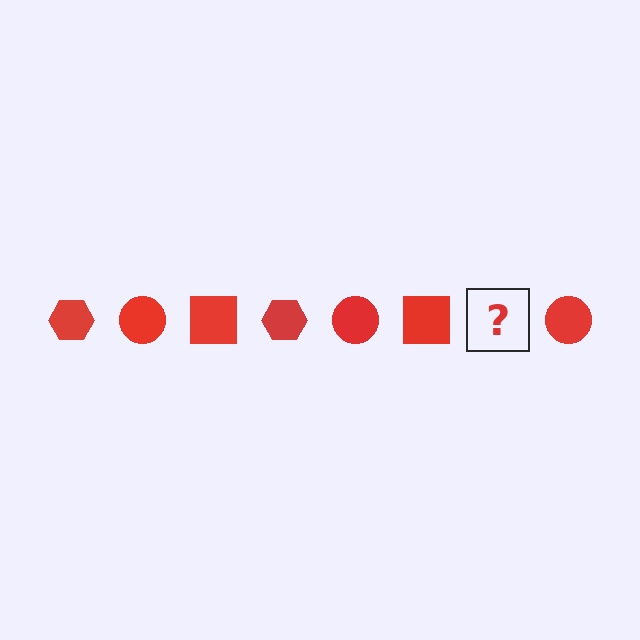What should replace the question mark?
The question mark should be replaced with a red hexagon.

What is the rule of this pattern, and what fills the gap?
The rule is that the pattern cycles through hexagon, circle, square shapes in red. The gap should be filled with a red hexagon.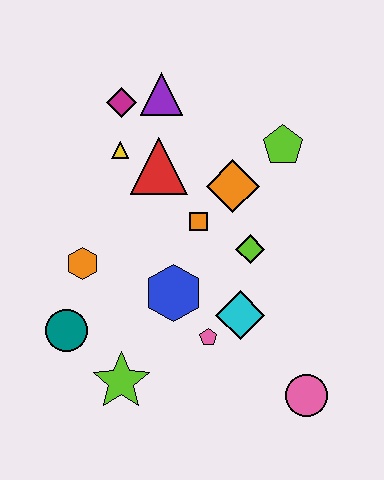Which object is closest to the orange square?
The orange diamond is closest to the orange square.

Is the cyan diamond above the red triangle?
No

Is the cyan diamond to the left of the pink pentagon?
No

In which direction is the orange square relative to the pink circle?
The orange square is above the pink circle.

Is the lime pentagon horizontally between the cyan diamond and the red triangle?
No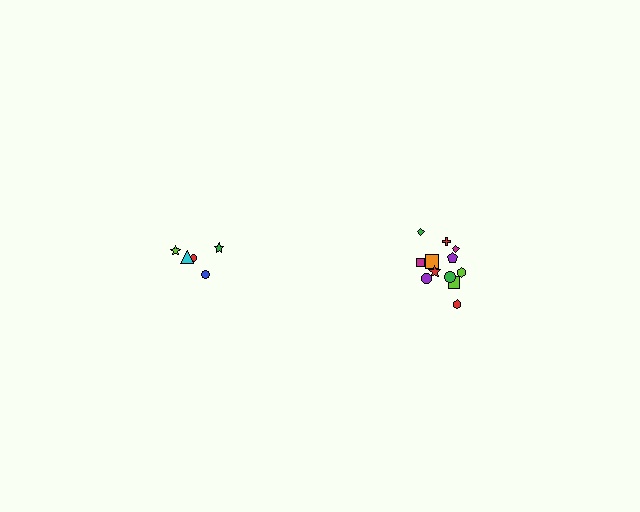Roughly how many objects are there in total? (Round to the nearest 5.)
Roughly 15 objects in total.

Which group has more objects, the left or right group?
The right group.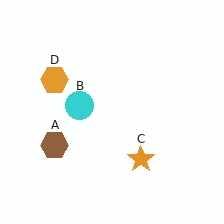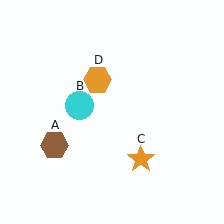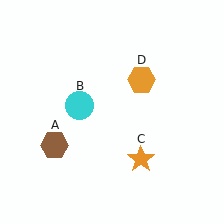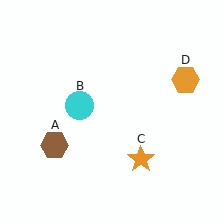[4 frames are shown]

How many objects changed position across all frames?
1 object changed position: orange hexagon (object D).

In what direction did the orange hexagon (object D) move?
The orange hexagon (object D) moved right.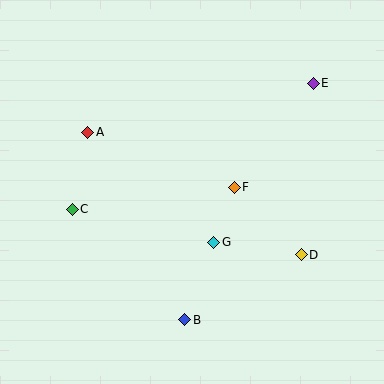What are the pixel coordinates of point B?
Point B is at (185, 320).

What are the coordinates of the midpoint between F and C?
The midpoint between F and C is at (153, 198).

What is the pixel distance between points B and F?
The distance between B and F is 141 pixels.